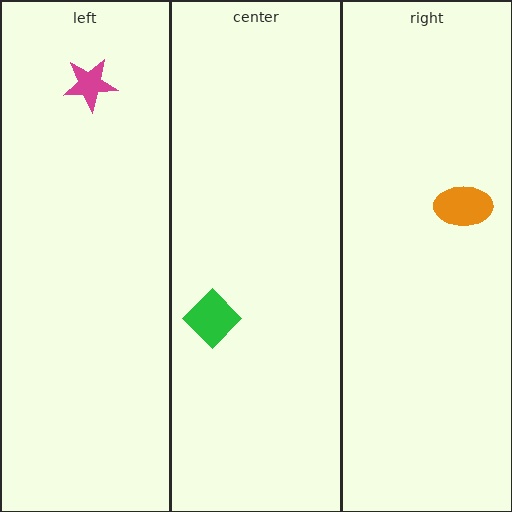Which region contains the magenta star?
The left region.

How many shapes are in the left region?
1.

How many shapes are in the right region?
1.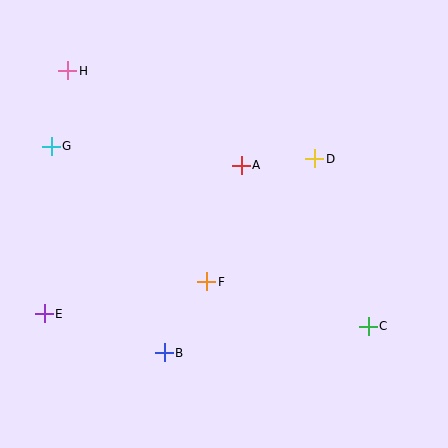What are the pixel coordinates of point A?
Point A is at (241, 165).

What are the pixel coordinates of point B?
Point B is at (164, 353).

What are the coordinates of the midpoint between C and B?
The midpoint between C and B is at (266, 340).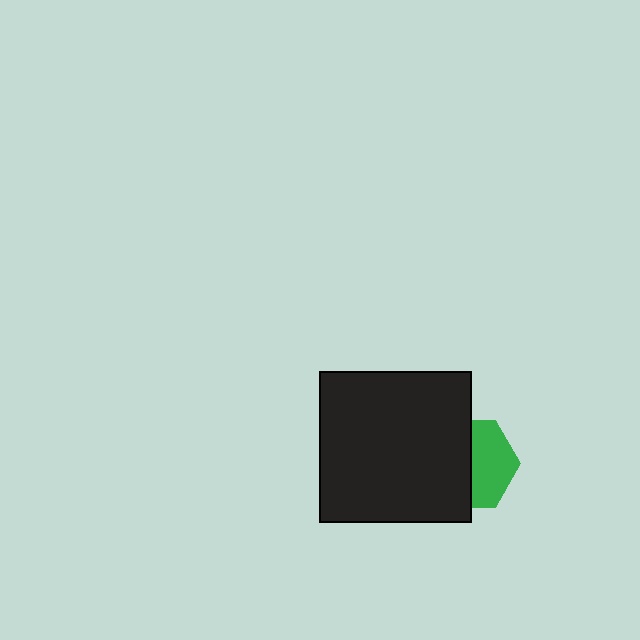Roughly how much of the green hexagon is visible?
About half of it is visible (roughly 49%).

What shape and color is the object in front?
The object in front is a black square.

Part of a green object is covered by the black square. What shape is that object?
It is a hexagon.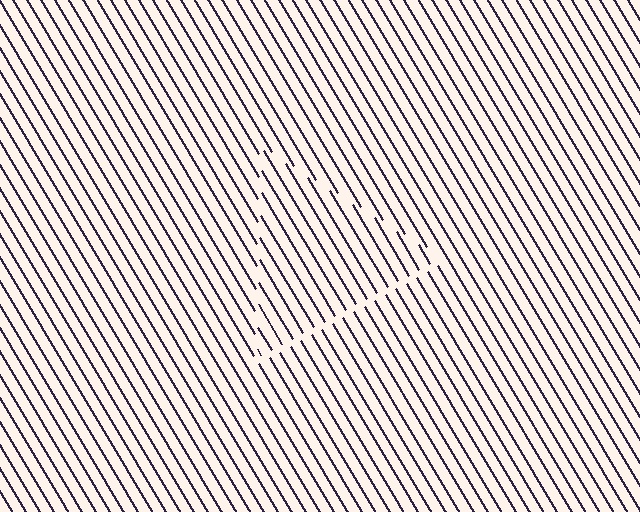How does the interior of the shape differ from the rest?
The interior of the shape contains the same grating, shifted by half a period — the contour is defined by the phase discontinuity where line-ends from the inner and outer gratings abut.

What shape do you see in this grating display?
An illusory triangle. The interior of the shape contains the same grating, shifted by half a period — the contour is defined by the phase discontinuity where line-ends from the inner and outer gratings abut.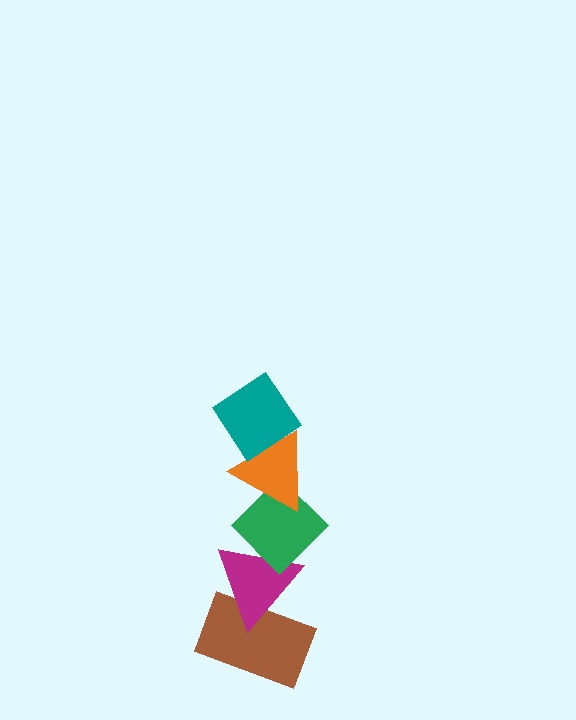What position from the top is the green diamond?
The green diamond is 3rd from the top.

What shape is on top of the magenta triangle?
The green diamond is on top of the magenta triangle.